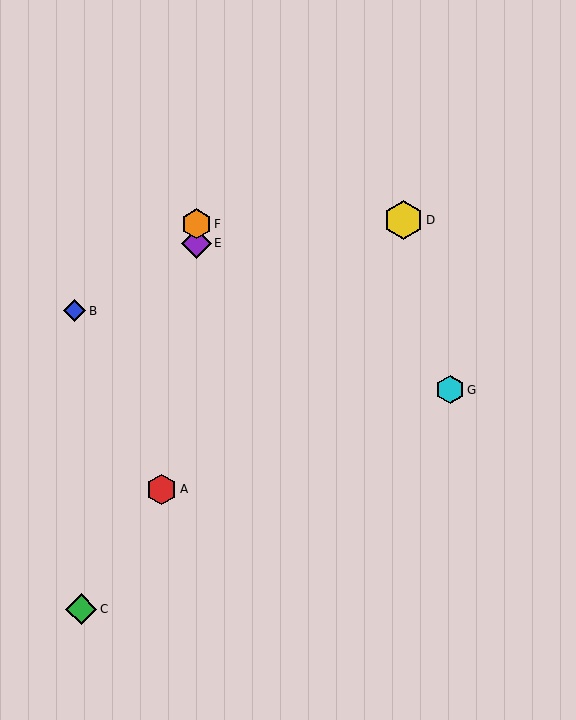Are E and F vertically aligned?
Yes, both are at x≈196.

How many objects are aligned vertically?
2 objects (E, F) are aligned vertically.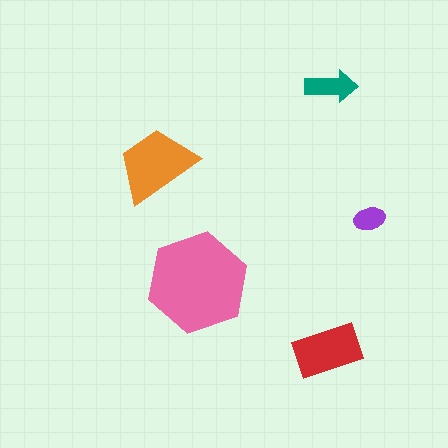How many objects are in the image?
There are 5 objects in the image.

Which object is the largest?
The pink hexagon.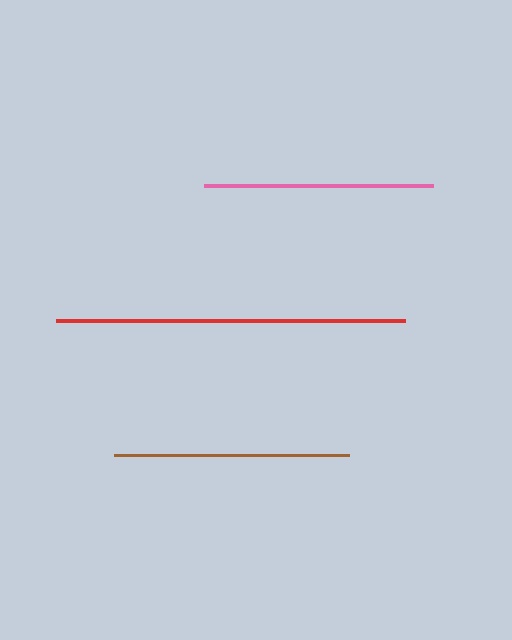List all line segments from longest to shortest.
From longest to shortest: red, brown, pink.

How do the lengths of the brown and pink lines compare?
The brown and pink lines are approximately the same length.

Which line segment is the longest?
The red line is the longest at approximately 348 pixels.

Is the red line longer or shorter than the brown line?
The red line is longer than the brown line.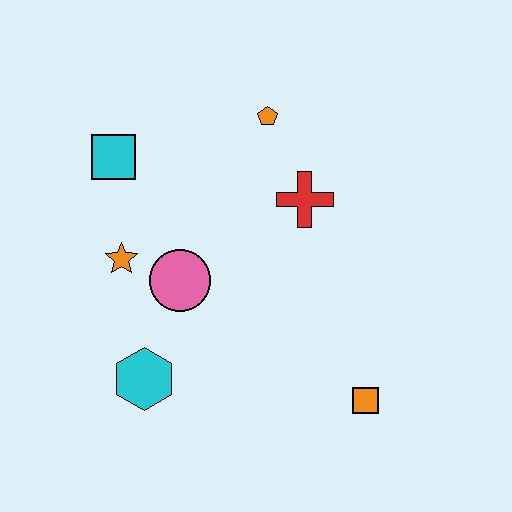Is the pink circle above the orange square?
Yes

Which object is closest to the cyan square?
The orange star is closest to the cyan square.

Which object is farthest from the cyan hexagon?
The orange pentagon is farthest from the cyan hexagon.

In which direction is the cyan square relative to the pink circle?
The cyan square is above the pink circle.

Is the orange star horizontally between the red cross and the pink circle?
No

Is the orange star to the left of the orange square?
Yes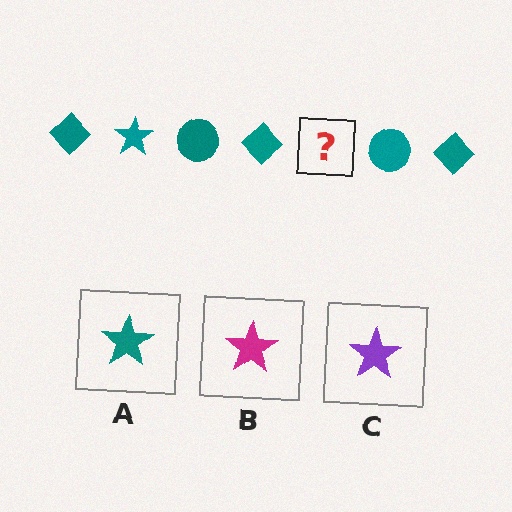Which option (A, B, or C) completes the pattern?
A.